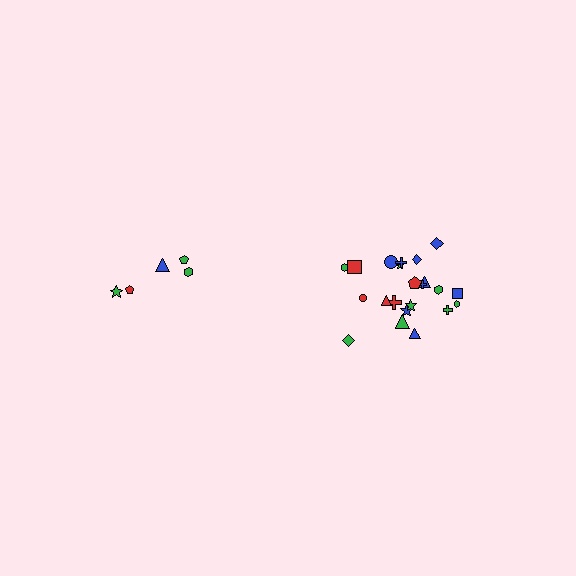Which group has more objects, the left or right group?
The right group.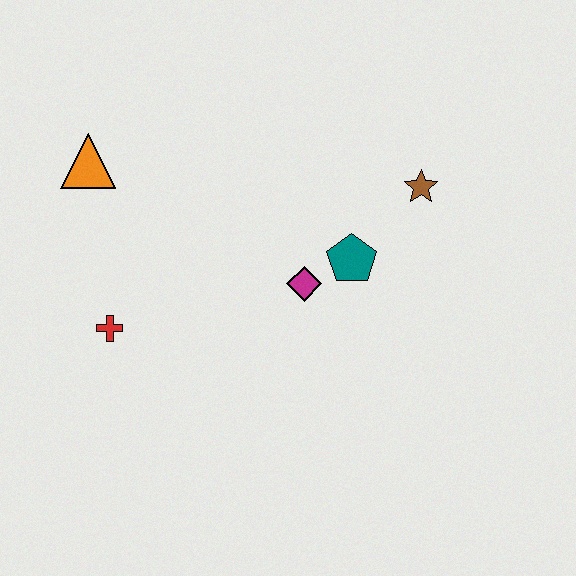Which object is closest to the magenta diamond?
The teal pentagon is closest to the magenta diamond.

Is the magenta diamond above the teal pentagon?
No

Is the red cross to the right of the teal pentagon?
No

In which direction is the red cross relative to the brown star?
The red cross is to the left of the brown star.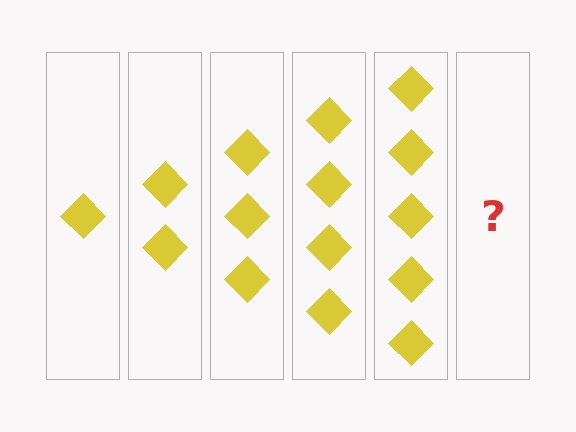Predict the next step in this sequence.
The next step is 6 diamonds.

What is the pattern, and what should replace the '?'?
The pattern is that each step adds one more diamond. The '?' should be 6 diamonds.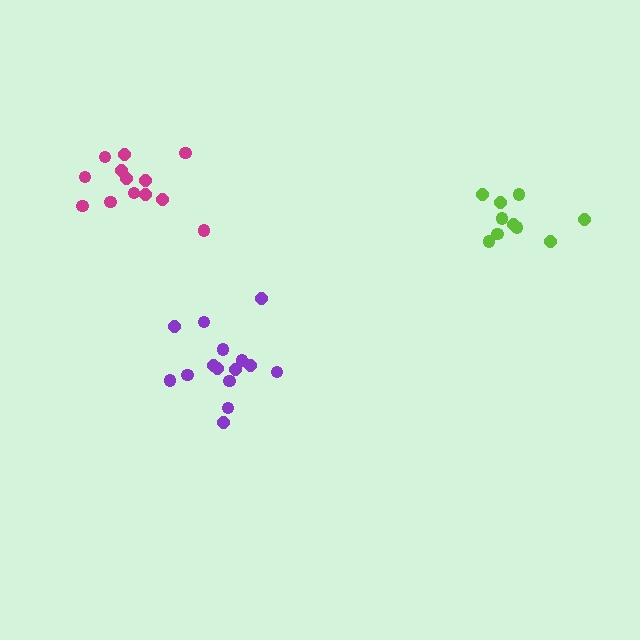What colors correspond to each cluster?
The clusters are colored: lime, magenta, purple.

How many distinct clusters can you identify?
There are 3 distinct clusters.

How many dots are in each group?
Group 1: 10 dots, Group 2: 13 dots, Group 3: 15 dots (38 total).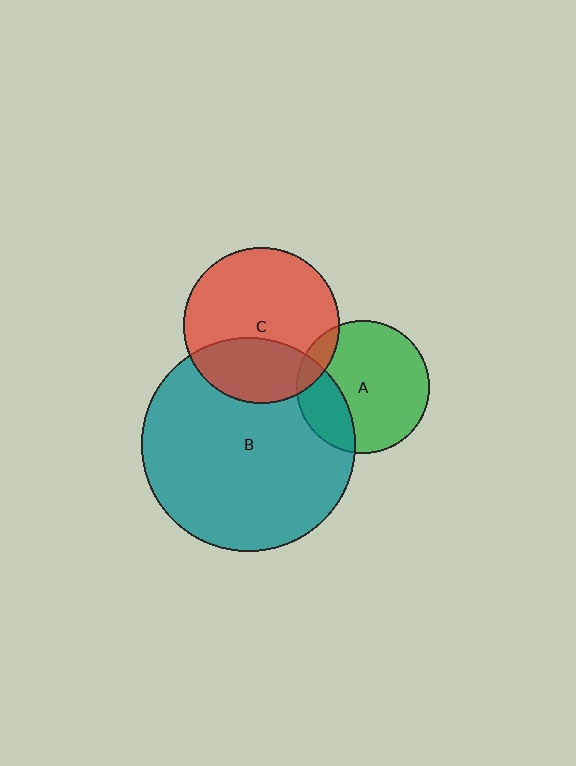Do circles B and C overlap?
Yes.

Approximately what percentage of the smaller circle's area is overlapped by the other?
Approximately 35%.